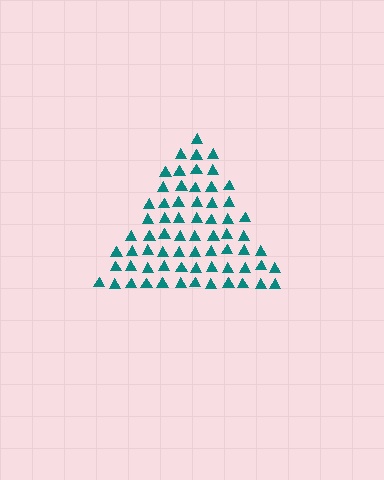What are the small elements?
The small elements are triangles.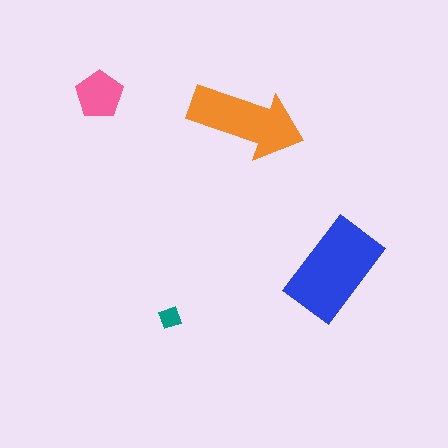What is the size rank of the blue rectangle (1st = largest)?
1st.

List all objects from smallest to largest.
The teal diamond, the pink pentagon, the orange arrow, the blue rectangle.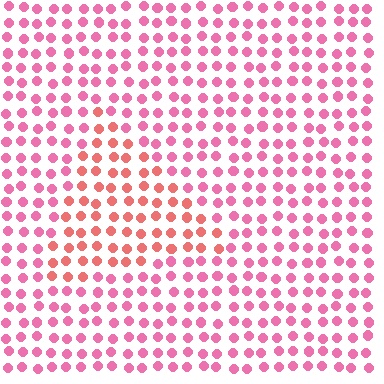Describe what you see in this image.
The image is filled with small pink elements in a uniform arrangement. A triangle-shaped region is visible where the elements are tinted to a slightly different hue, forming a subtle color boundary.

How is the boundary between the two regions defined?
The boundary is defined purely by a slight shift in hue (about 30 degrees). Spacing, size, and orientation are identical on both sides.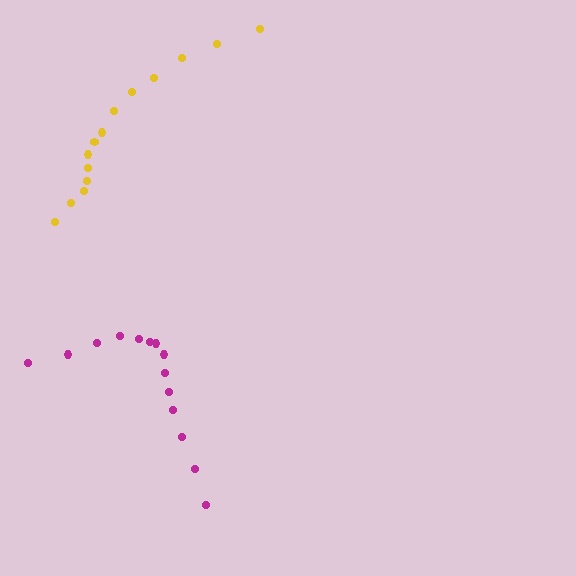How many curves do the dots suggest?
There are 2 distinct paths.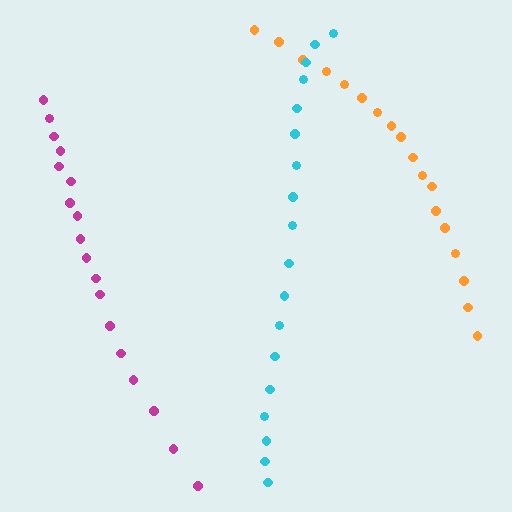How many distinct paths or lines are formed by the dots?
There are 3 distinct paths.